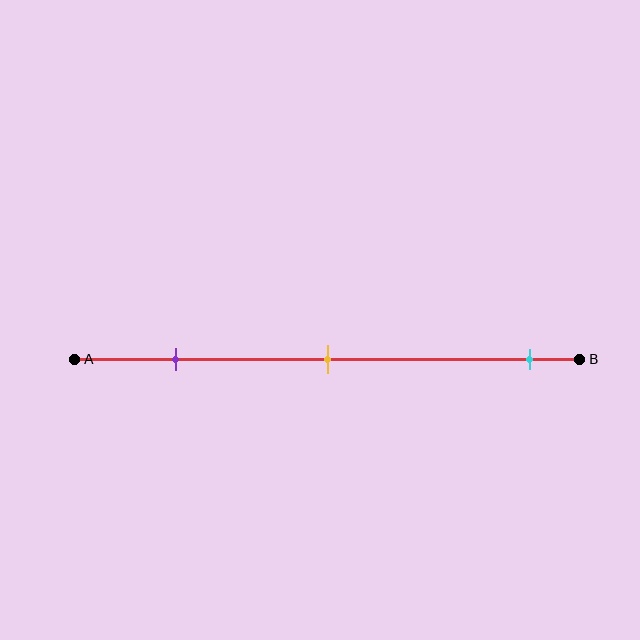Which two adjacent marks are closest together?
The purple and yellow marks are the closest adjacent pair.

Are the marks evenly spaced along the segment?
No, the marks are not evenly spaced.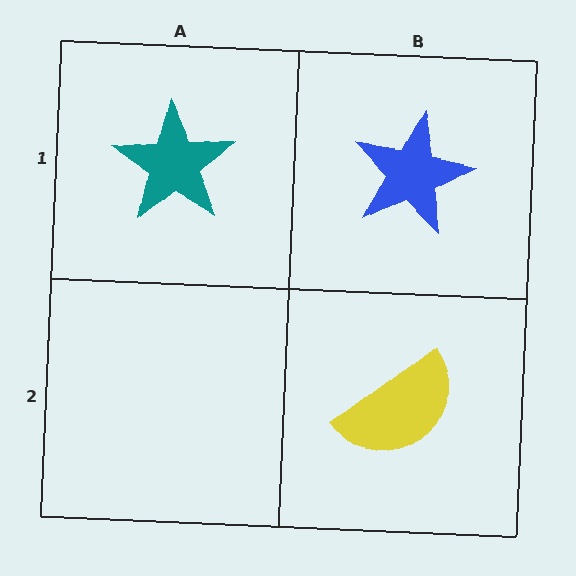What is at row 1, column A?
A teal star.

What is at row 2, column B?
A yellow semicircle.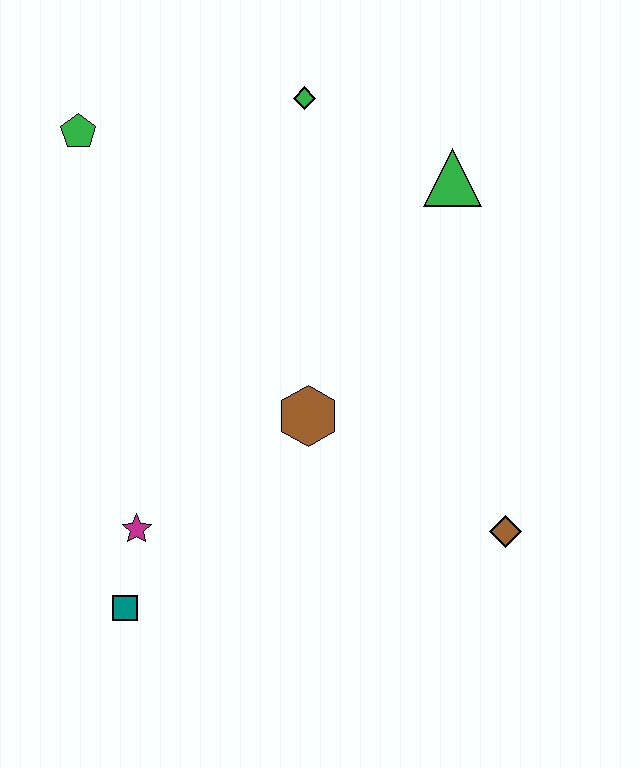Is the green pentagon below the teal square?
No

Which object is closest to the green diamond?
The green triangle is closest to the green diamond.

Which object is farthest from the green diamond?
The teal square is farthest from the green diamond.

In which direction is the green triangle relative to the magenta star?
The green triangle is above the magenta star.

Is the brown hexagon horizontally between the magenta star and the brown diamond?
Yes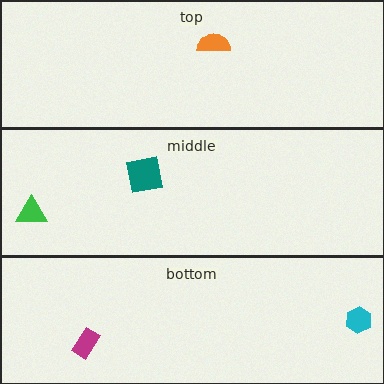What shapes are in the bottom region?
The cyan hexagon, the magenta rectangle.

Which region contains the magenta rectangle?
The bottom region.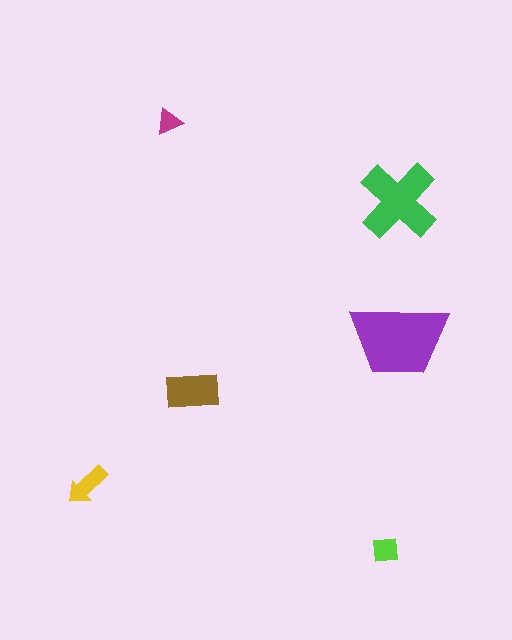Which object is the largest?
The purple trapezoid.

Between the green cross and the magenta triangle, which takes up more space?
The green cross.